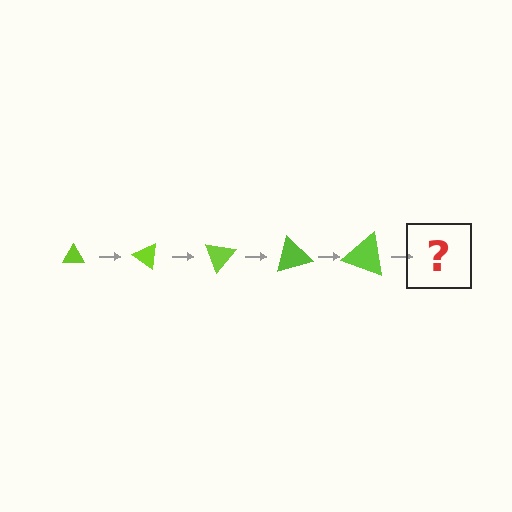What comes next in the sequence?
The next element should be a triangle, larger than the previous one and rotated 175 degrees from the start.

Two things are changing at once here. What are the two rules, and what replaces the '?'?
The two rules are that the triangle grows larger each step and it rotates 35 degrees each step. The '?' should be a triangle, larger than the previous one and rotated 175 degrees from the start.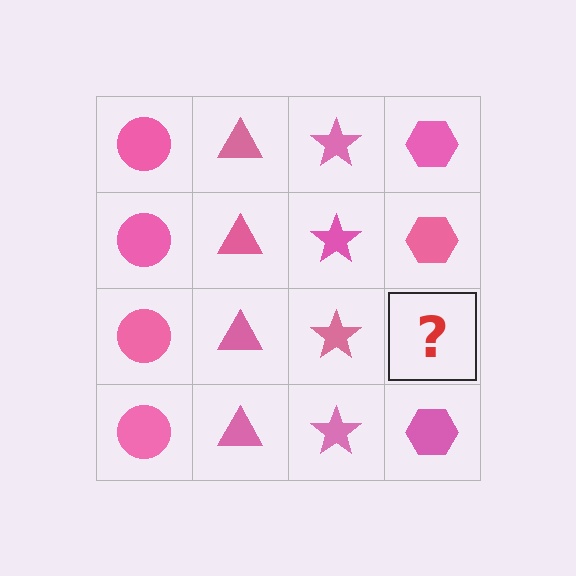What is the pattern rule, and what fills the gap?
The rule is that each column has a consistent shape. The gap should be filled with a pink hexagon.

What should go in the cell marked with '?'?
The missing cell should contain a pink hexagon.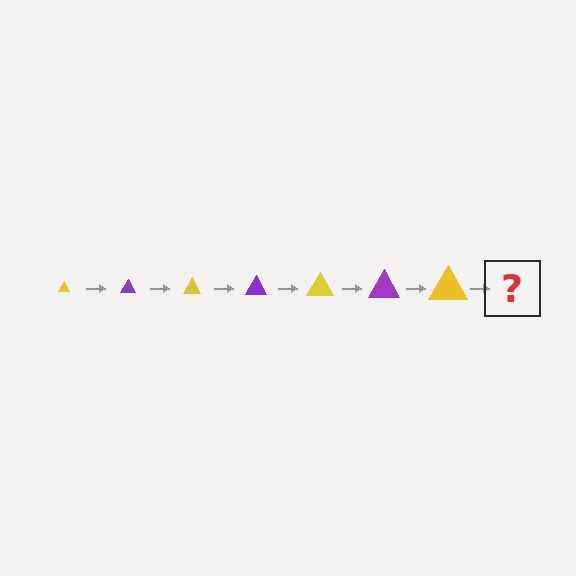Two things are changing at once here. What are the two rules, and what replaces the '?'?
The two rules are that the triangle grows larger each step and the color cycles through yellow and purple. The '?' should be a purple triangle, larger than the previous one.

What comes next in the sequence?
The next element should be a purple triangle, larger than the previous one.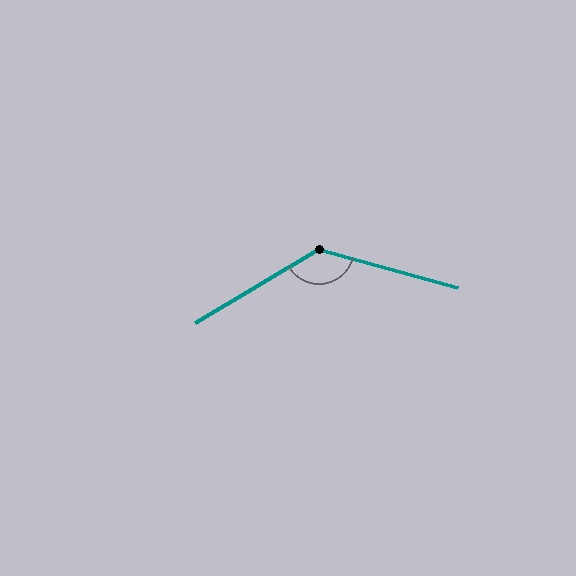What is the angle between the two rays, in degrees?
Approximately 134 degrees.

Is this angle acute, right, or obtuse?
It is obtuse.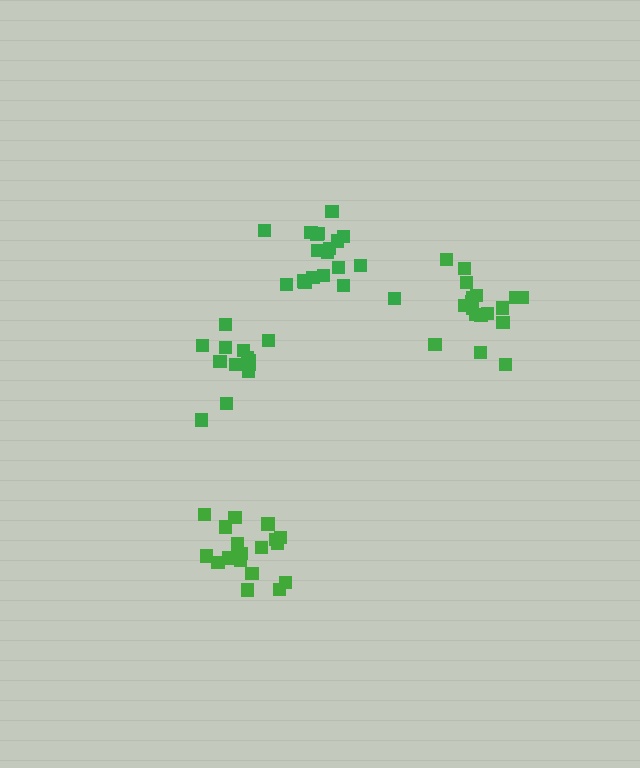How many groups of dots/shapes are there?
There are 4 groups.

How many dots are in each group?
Group 1: 18 dots, Group 2: 18 dots, Group 3: 13 dots, Group 4: 19 dots (68 total).